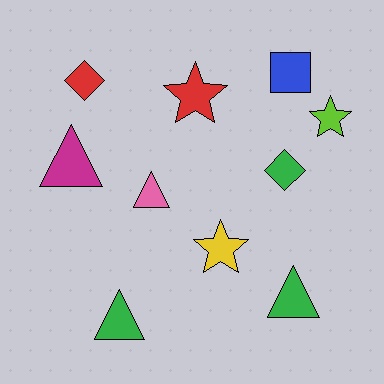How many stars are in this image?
There are 3 stars.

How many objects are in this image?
There are 10 objects.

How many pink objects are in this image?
There is 1 pink object.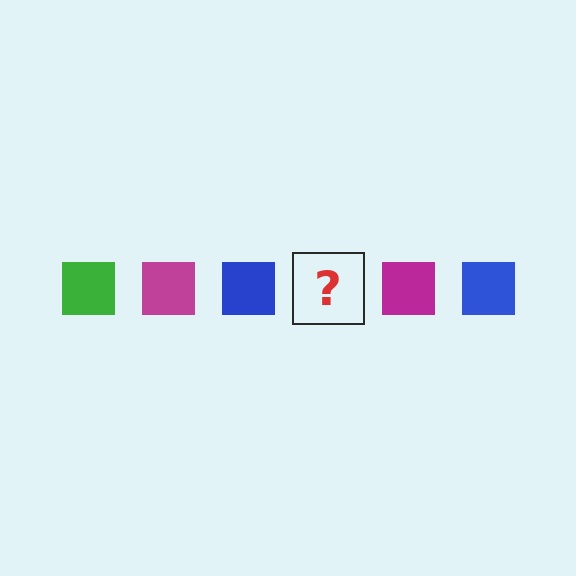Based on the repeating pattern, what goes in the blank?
The blank should be a green square.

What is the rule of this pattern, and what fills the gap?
The rule is that the pattern cycles through green, magenta, blue squares. The gap should be filled with a green square.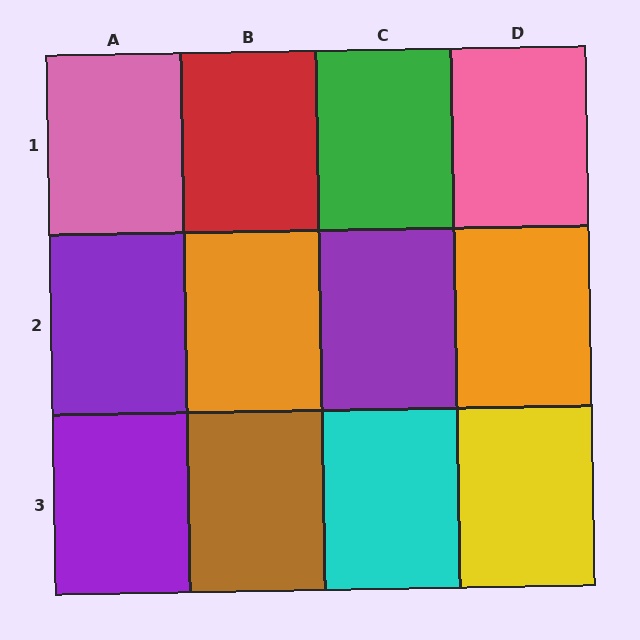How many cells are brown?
1 cell is brown.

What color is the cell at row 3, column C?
Cyan.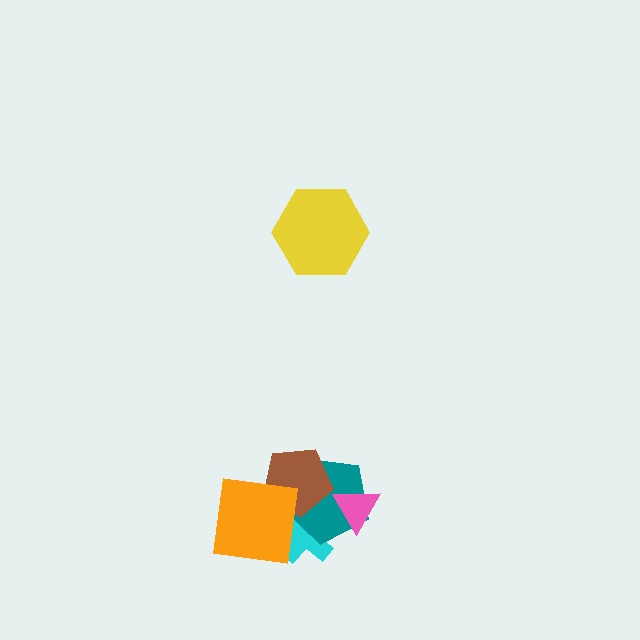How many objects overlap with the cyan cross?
3 objects overlap with the cyan cross.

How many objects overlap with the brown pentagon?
3 objects overlap with the brown pentagon.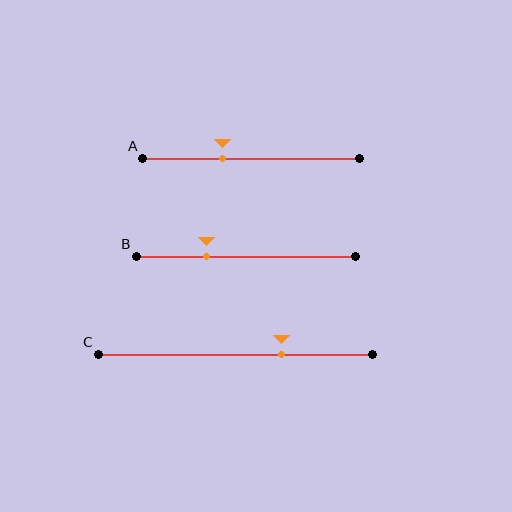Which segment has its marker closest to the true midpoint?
Segment A has its marker closest to the true midpoint.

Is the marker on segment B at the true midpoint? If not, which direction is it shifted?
No, the marker on segment B is shifted to the left by about 18% of the segment length.